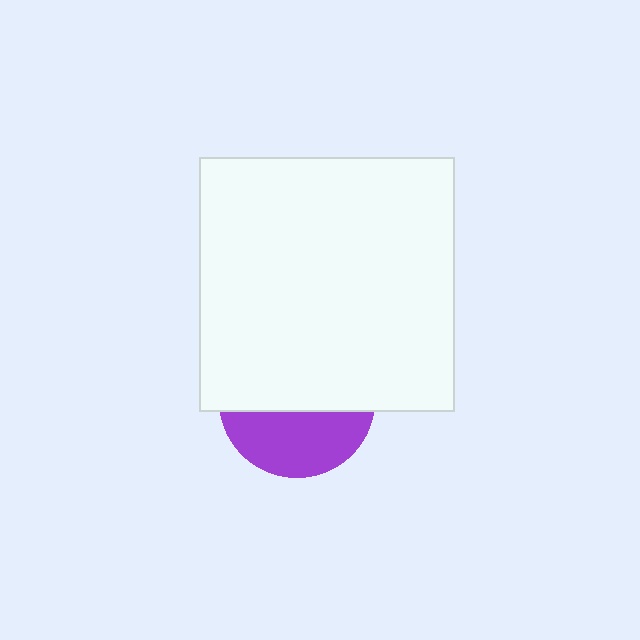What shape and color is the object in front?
The object in front is a white square.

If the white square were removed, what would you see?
You would see the complete purple circle.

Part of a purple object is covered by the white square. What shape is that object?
It is a circle.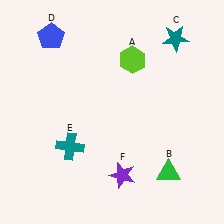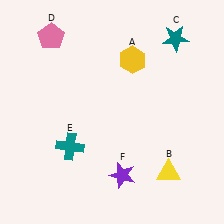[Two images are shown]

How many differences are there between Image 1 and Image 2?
There are 3 differences between the two images.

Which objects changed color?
A changed from lime to yellow. B changed from green to yellow. D changed from blue to pink.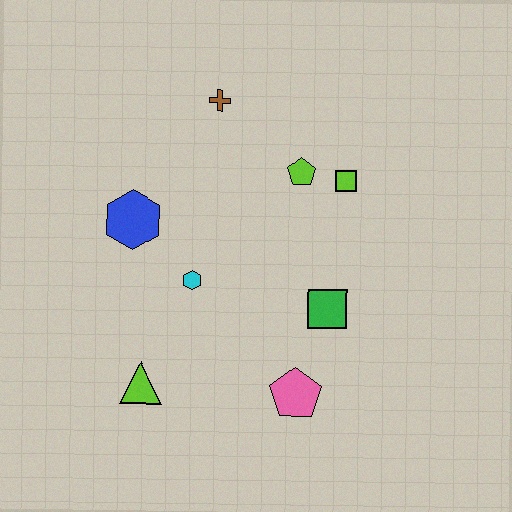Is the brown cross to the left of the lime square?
Yes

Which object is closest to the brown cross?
The lime pentagon is closest to the brown cross.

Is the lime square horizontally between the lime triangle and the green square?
No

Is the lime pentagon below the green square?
No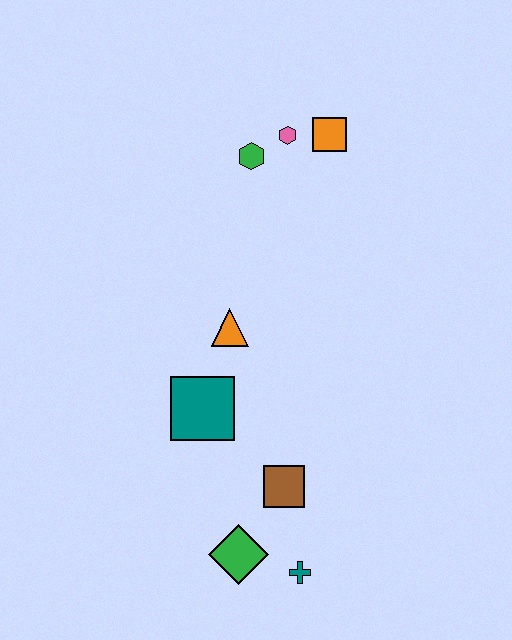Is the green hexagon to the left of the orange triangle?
No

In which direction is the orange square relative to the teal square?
The orange square is above the teal square.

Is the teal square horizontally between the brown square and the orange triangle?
No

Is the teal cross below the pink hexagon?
Yes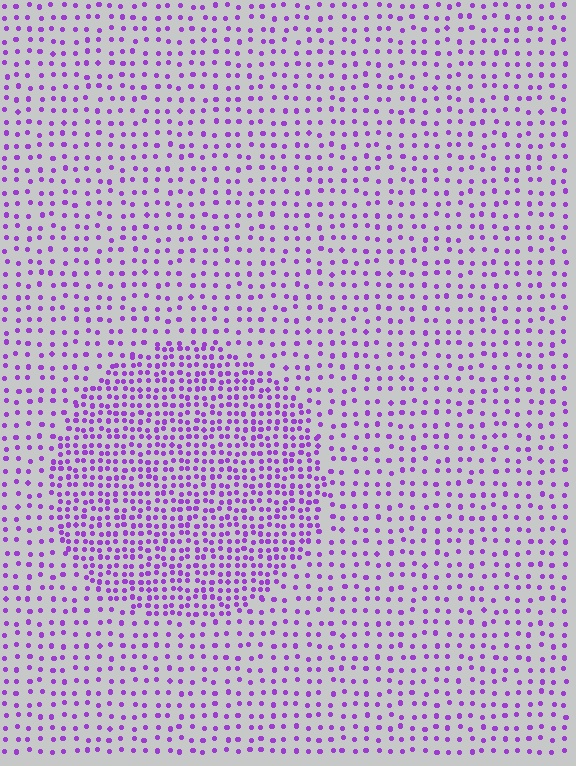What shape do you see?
I see a circle.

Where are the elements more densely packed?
The elements are more densely packed inside the circle boundary.